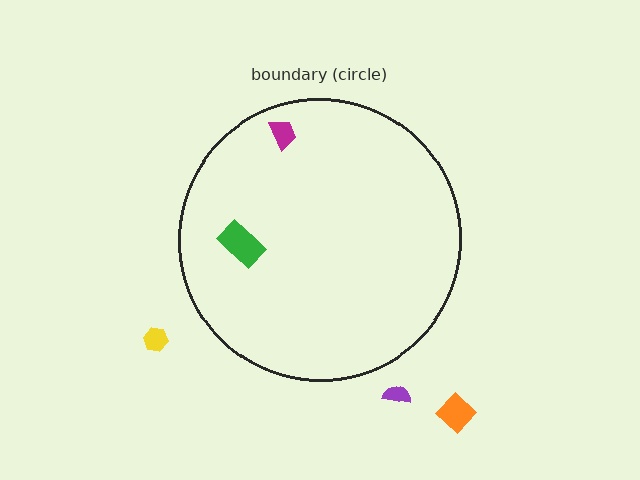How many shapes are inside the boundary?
2 inside, 3 outside.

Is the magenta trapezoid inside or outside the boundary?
Inside.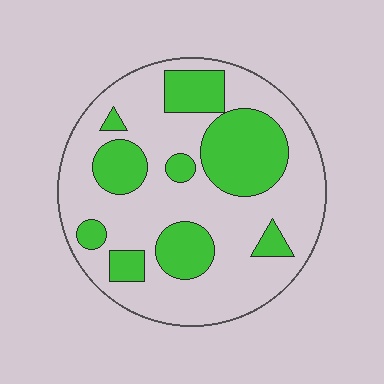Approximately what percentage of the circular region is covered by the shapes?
Approximately 30%.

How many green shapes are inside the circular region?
9.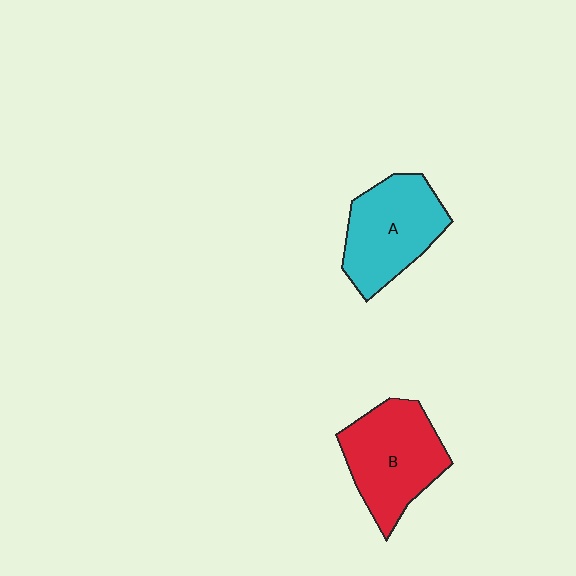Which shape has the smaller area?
Shape A (cyan).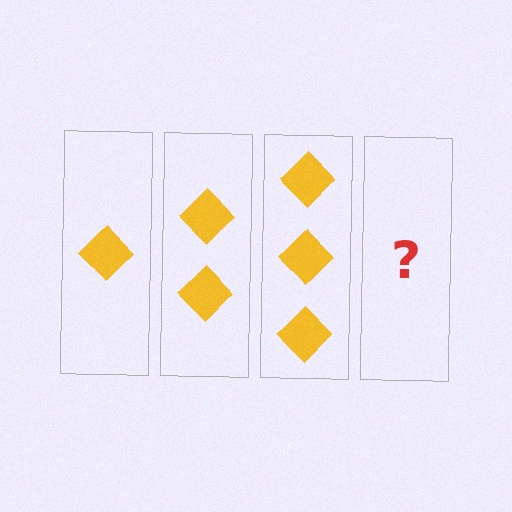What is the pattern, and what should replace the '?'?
The pattern is that each step adds one more diamond. The '?' should be 4 diamonds.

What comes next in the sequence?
The next element should be 4 diamonds.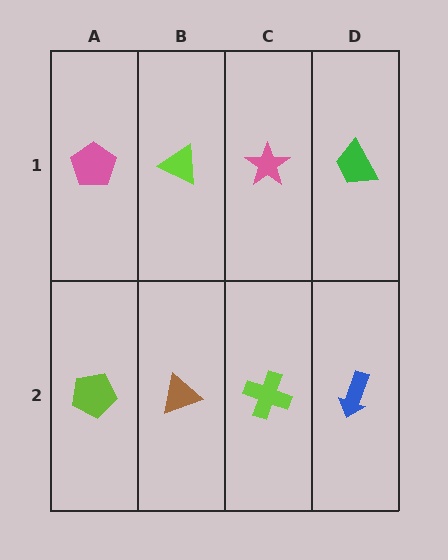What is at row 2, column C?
A lime cross.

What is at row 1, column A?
A pink pentagon.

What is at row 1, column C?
A pink star.